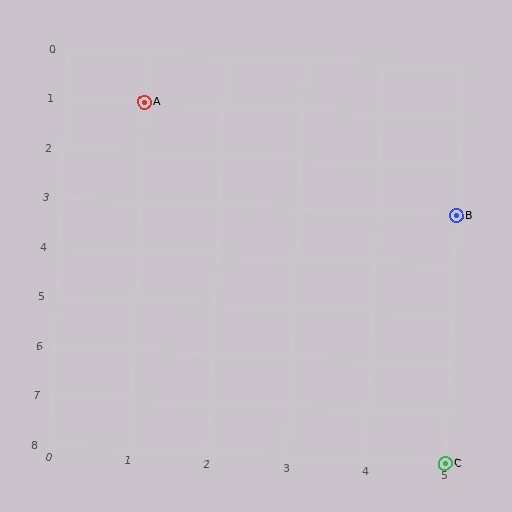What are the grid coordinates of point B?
Point B is at grid coordinates (5, 3).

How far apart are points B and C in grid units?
Points B and C are 5 rows apart.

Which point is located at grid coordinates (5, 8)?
Point C is at (5, 8).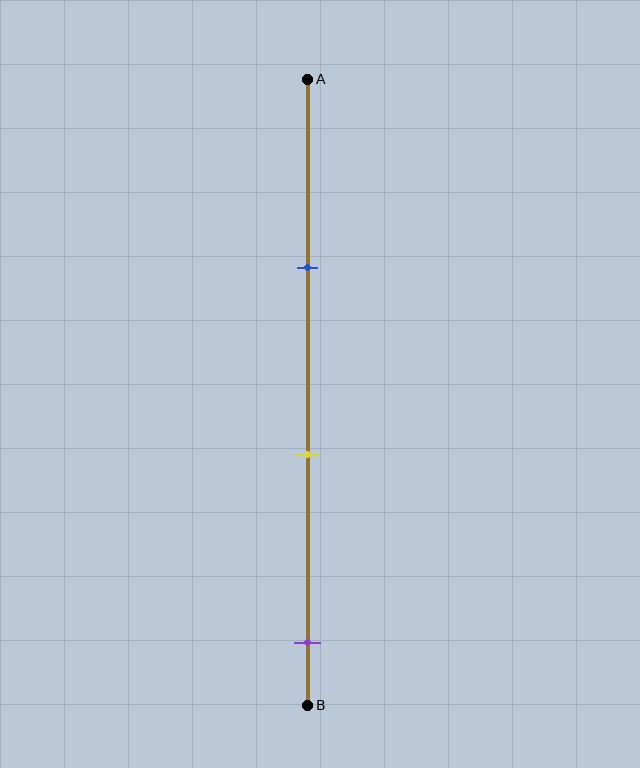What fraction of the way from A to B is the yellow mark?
The yellow mark is approximately 60% (0.6) of the way from A to B.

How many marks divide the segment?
There are 3 marks dividing the segment.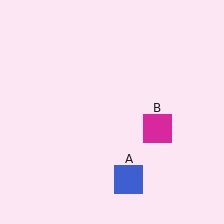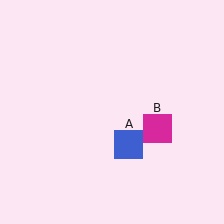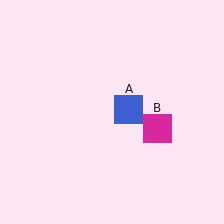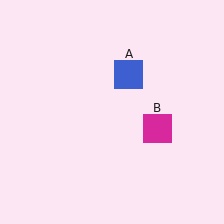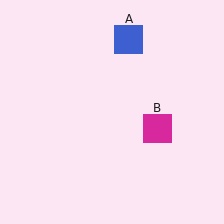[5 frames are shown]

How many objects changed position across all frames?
1 object changed position: blue square (object A).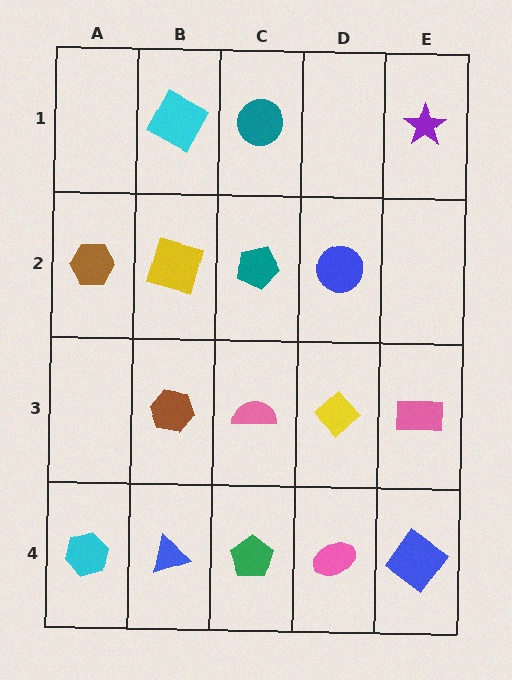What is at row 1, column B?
A cyan square.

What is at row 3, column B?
A brown hexagon.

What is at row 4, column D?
A pink ellipse.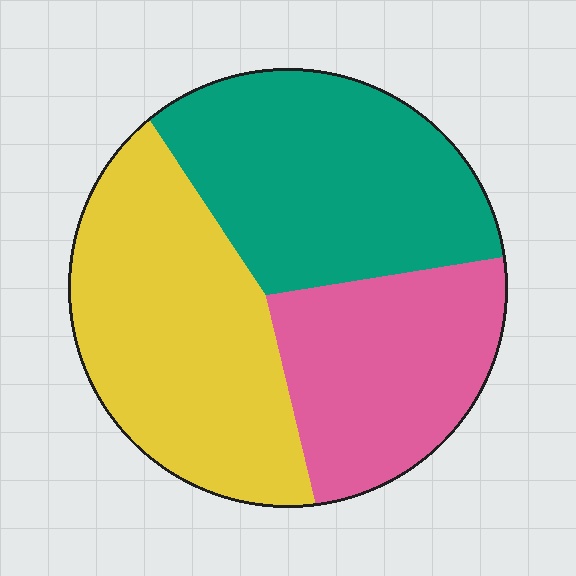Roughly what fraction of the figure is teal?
Teal takes up between a quarter and a half of the figure.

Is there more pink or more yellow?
Yellow.